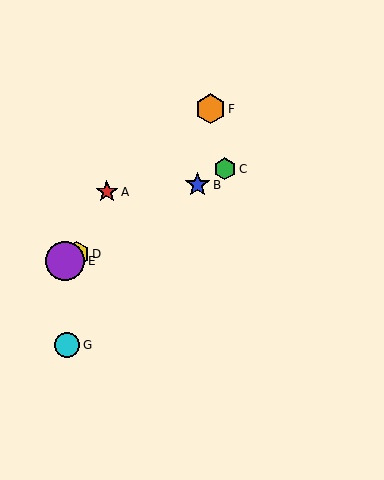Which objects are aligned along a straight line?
Objects B, C, D, E are aligned along a straight line.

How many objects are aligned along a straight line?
4 objects (B, C, D, E) are aligned along a straight line.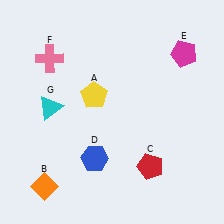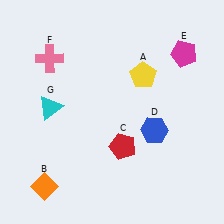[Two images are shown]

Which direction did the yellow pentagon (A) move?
The yellow pentagon (A) moved right.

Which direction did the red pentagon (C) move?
The red pentagon (C) moved left.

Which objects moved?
The objects that moved are: the yellow pentagon (A), the red pentagon (C), the blue hexagon (D).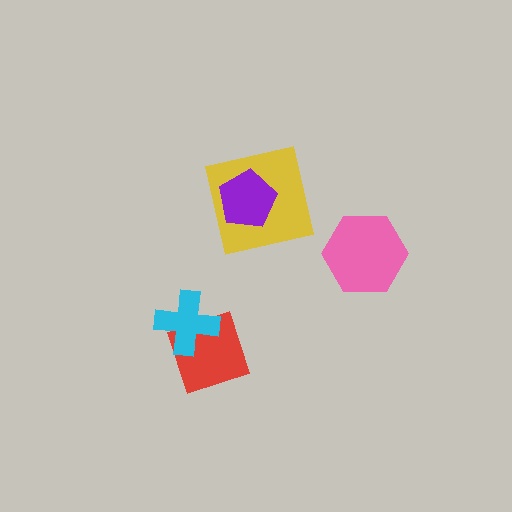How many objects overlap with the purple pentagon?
1 object overlaps with the purple pentagon.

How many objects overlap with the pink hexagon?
0 objects overlap with the pink hexagon.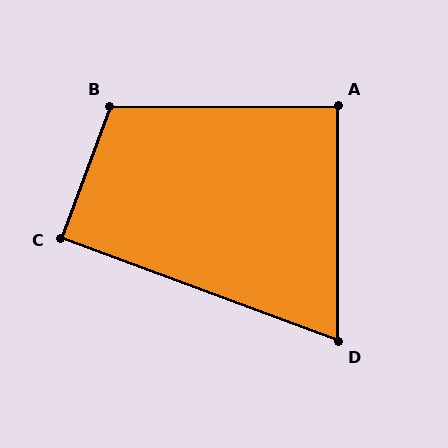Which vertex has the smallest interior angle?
D, at approximately 70 degrees.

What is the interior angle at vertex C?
Approximately 90 degrees (approximately right).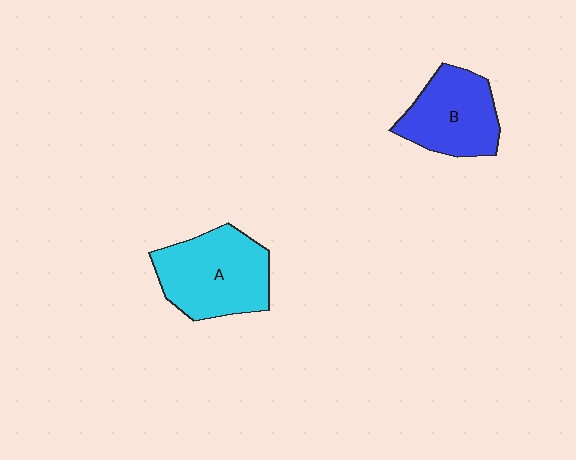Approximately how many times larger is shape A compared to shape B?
Approximately 1.2 times.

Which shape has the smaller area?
Shape B (blue).